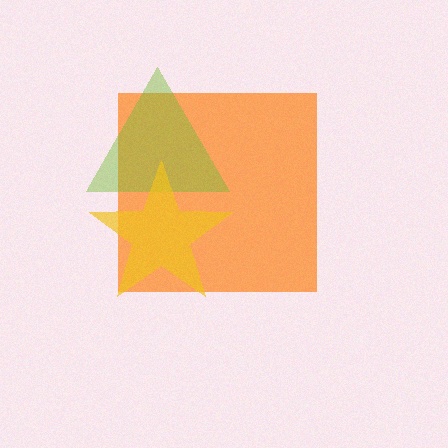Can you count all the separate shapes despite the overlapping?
Yes, there are 3 separate shapes.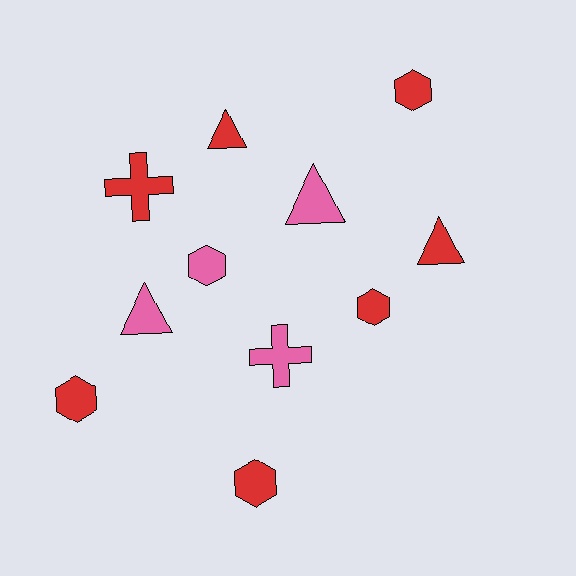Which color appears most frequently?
Red, with 7 objects.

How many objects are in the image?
There are 11 objects.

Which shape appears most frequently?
Hexagon, with 5 objects.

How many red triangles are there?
There are 2 red triangles.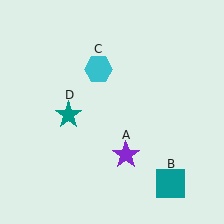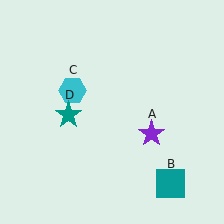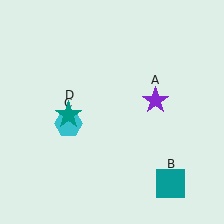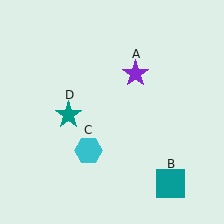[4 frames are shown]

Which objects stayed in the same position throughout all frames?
Teal square (object B) and teal star (object D) remained stationary.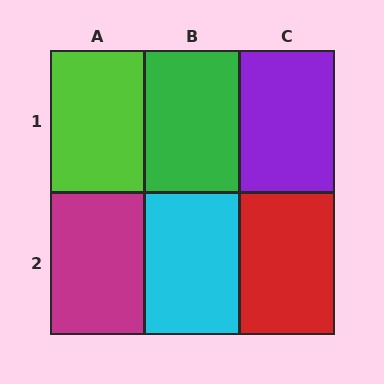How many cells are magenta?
1 cell is magenta.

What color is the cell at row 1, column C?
Purple.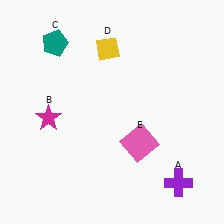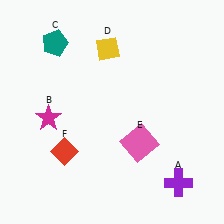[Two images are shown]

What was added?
A red diamond (F) was added in Image 2.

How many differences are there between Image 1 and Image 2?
There is 1 difference between the two images.